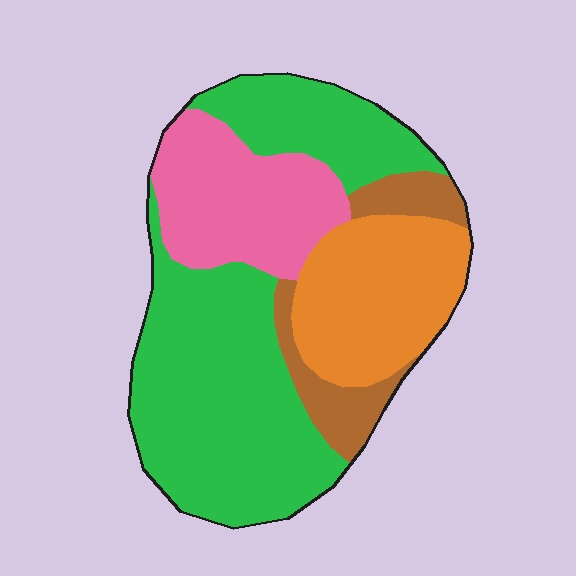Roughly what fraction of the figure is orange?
Orange takes up about one fifth (1/5) of the figure.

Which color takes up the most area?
Green, at roughly 50%.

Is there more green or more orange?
Green.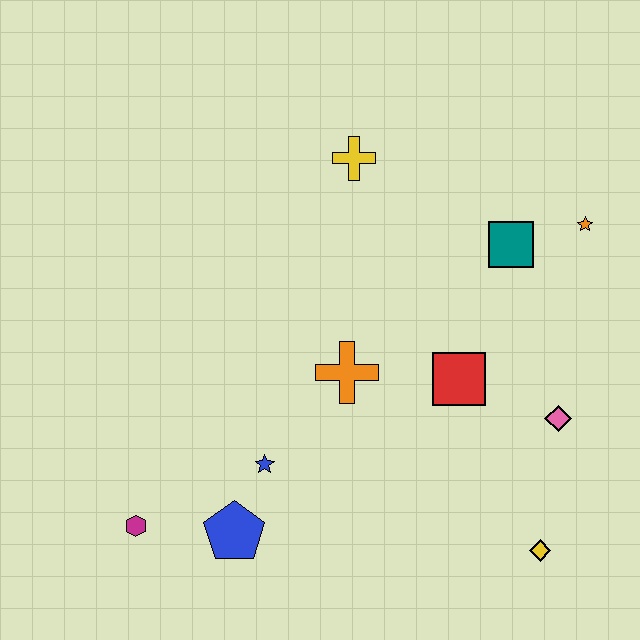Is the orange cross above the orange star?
No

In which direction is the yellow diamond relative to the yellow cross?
The yellow diamond is below the yellow cross.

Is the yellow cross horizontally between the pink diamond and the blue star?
Yes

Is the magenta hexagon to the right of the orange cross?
No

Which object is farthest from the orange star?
The magenta hexagon is farthest from the orange star.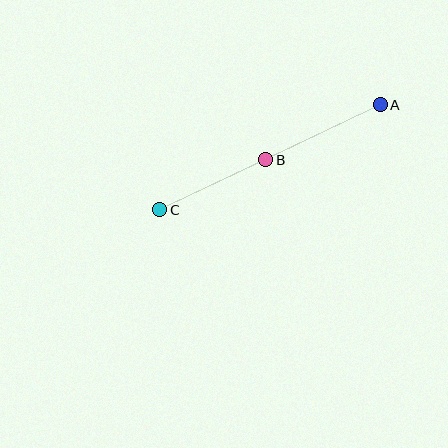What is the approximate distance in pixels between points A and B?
The distance between A and B is approximately 127 pixels.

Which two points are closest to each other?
Points B and C are closest to each other.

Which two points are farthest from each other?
Points A and C are farthest from each other.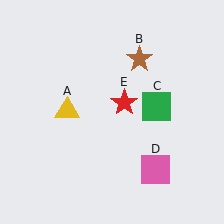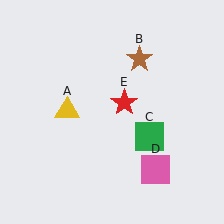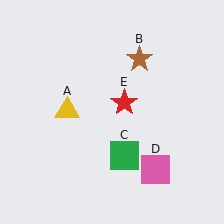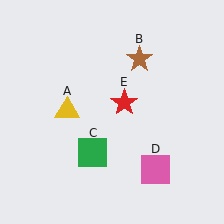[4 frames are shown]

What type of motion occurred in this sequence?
The green square (object C) rotated clockwise around the center of the scene.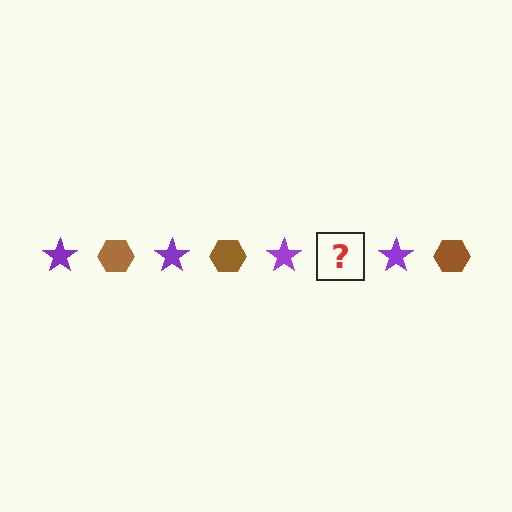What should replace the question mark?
The question mark should be replaced with a brown hexagon.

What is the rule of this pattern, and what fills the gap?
The rule is that the pattern alternates between purple star and brown hexagon. The gap should be filled with a brown hexagon.